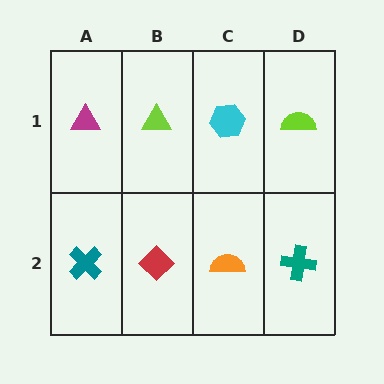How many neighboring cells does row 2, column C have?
3.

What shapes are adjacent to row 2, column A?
A magenta triangle (row 1, column A), a red diamond (row 2, column B).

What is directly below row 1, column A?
A teal cross.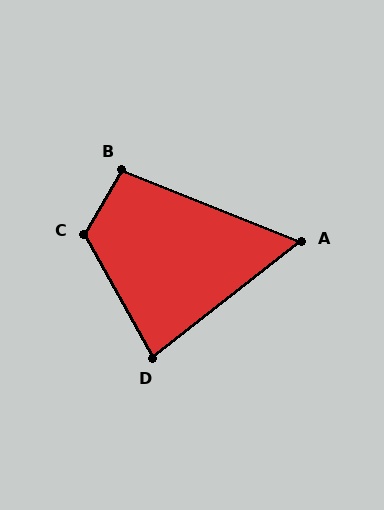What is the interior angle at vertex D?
Approximately 81 degrees (acute).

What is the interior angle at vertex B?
Approximately 99 degrees (obtuse).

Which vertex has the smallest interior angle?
A, at approximately 60 degrees.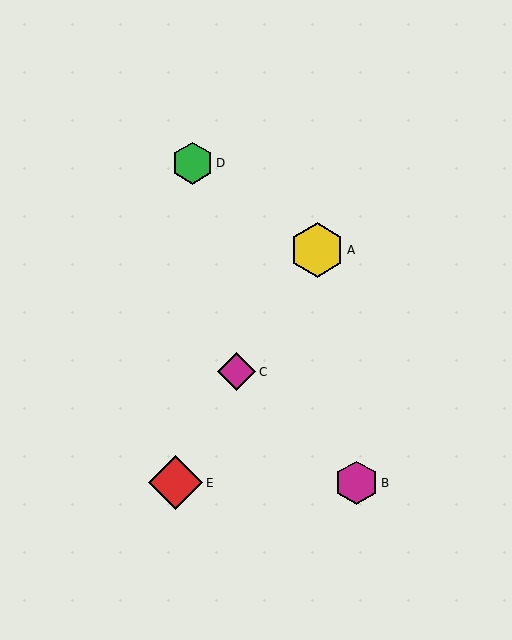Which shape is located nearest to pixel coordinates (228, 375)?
The magenta diamond (labeled C) at (237, 372) is nearest to that location.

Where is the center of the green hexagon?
The center of the green hexagon is at (192, 163).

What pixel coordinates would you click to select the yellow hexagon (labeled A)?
Click at (317, 250) to select the yellow hexagon A.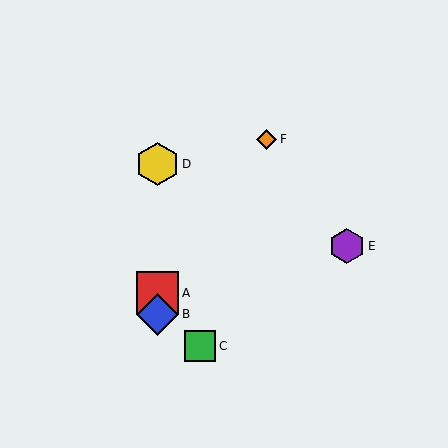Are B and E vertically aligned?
No, B is at x≈158 and E is at x≈347.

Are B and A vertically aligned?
Yes, both are at x≈158.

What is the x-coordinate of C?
Object C is at x≈200.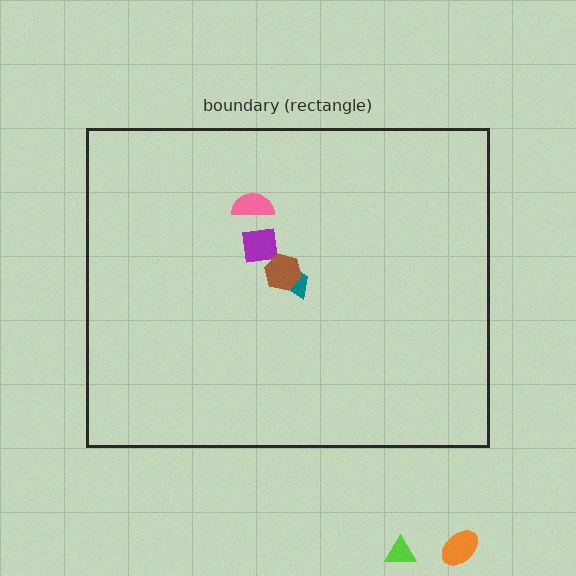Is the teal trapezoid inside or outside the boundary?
Inside.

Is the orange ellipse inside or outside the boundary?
Outside.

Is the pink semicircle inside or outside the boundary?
Inside.